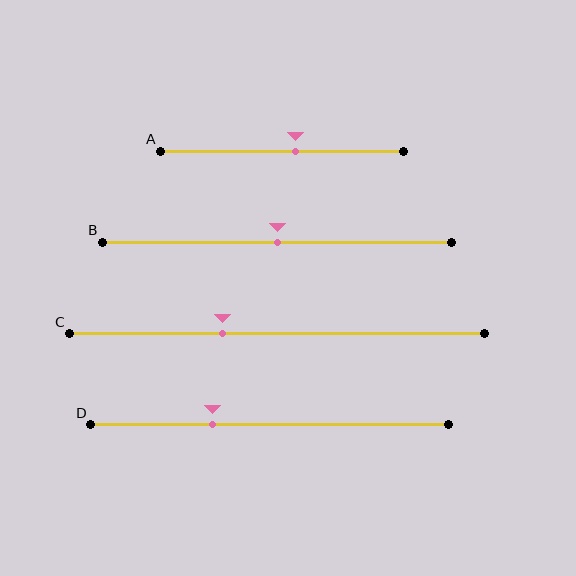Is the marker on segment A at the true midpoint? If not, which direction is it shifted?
No, the marker on segment A is shifted to the right by about 6% of the segment length.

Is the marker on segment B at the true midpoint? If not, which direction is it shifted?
Yes, the marker on segment B is at the true midpoint.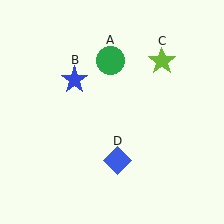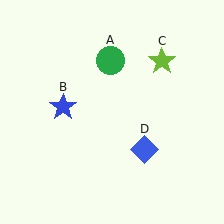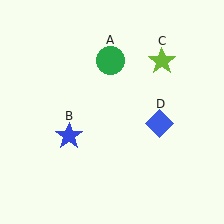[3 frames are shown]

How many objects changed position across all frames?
2 objects changed position: blue star (object B), blue diamond (object D).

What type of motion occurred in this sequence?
The blue star (object B), blue diamond (object D) rotated counterclockwise around the center of the scene.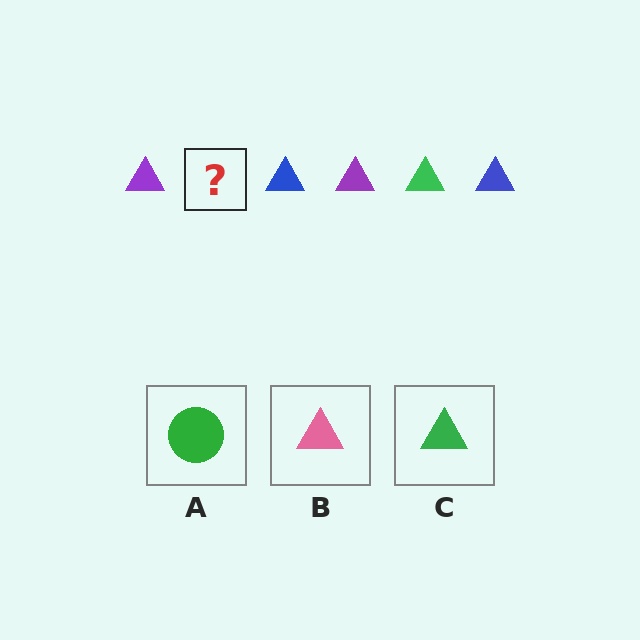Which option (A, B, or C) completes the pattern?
C.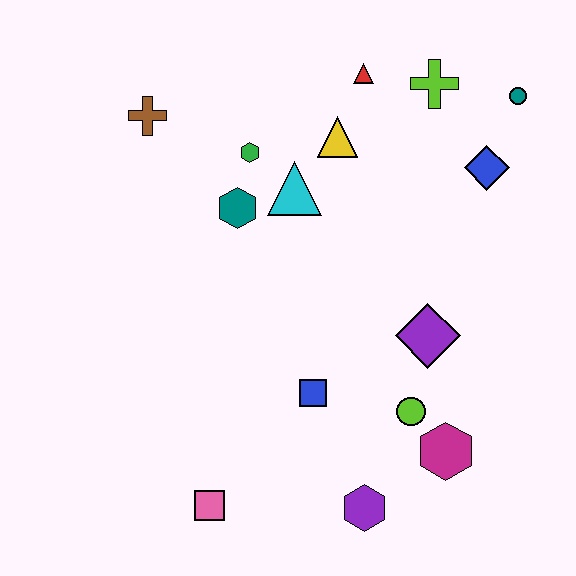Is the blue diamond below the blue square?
No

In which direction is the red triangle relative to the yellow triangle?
The red triangle is above the yellow triangle.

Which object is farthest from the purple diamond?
The brown cross is farthest from the purple diamond.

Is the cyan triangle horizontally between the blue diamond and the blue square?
No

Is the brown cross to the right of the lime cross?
No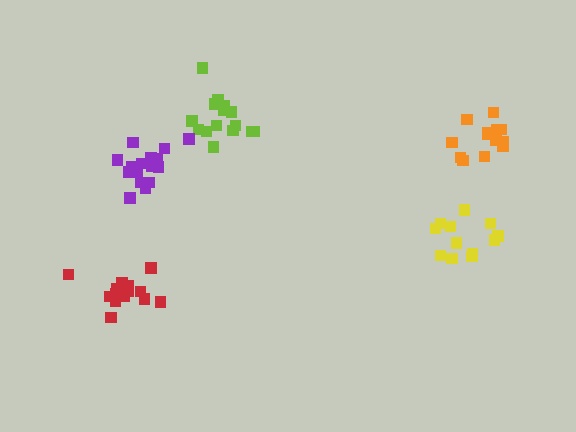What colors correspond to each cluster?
The clusters are colored: orange, lime, yellow, purple, red.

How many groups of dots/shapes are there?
There are 5 groups.